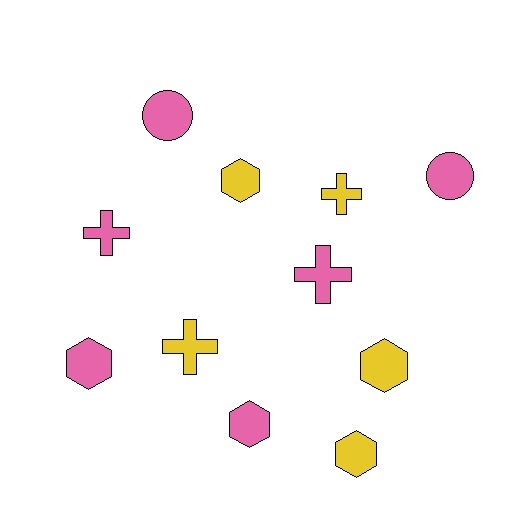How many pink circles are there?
There are 2 pink circles.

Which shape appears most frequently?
Hexagon, with 5 objects.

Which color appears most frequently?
Pink, with 6 objects.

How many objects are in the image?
There are 11 objects.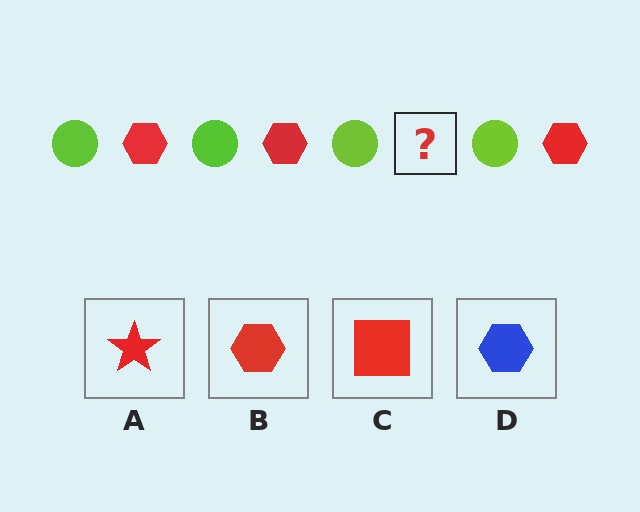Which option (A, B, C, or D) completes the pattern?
B.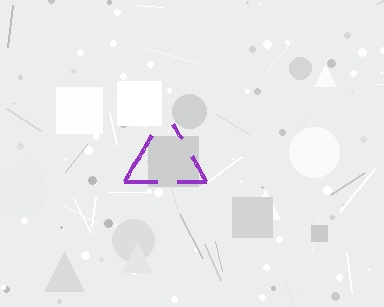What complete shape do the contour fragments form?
The contour fragments form a triangle.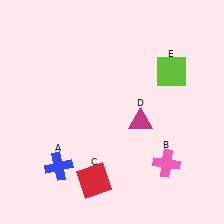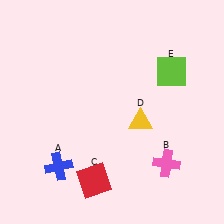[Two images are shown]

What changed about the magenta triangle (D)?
In Image 1, D is magenta. In Image 2, it changed to yellow.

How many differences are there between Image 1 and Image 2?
There is 1 difference between the two images.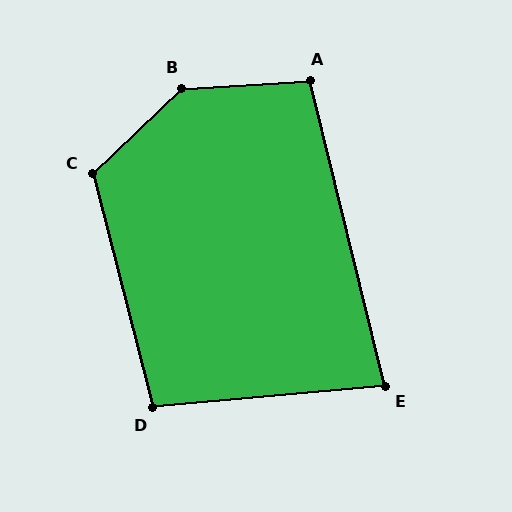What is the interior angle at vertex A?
Approximately 100 degrees (obtuse).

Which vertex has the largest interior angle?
B, at approximately 140 degrees.